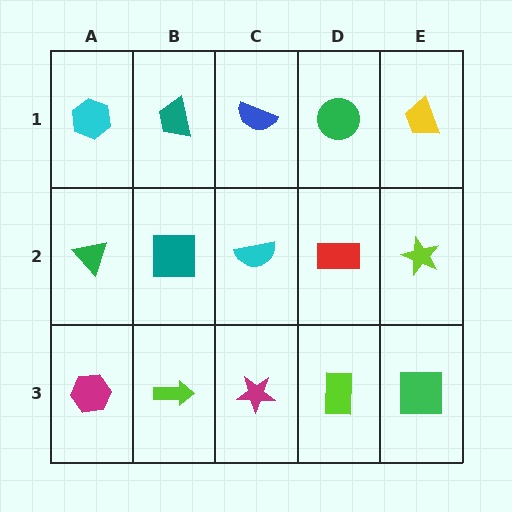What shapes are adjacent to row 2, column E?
A yellow trapezoid (row 1, column E), a green square (row 3, column E), a red rectangle (row 2, column D).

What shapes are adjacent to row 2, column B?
A teal trapezoid (row 1, column B), a lime arrow (row 3, column B), a green triangle (row 2, column A), a cyan semicircle (row 2, column C).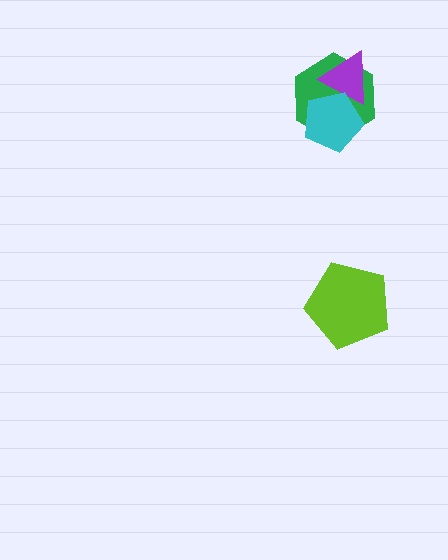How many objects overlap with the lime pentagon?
0 objects overlap with the lime pentagon.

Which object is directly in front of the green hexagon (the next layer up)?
The purple triangle is directly in front of the green hexagon.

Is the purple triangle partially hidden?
Yes, it is partially covered by another shape.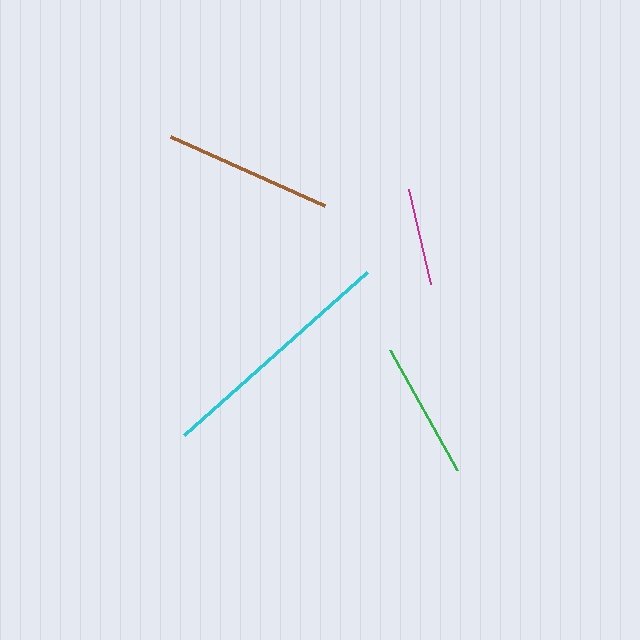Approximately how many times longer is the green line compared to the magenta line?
The green line is approximately 1.4 times the length of the magenta line.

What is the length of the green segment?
The green segment is approximately 138 pixels long.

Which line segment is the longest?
The cyan line is the longest at approximately 246 pixels.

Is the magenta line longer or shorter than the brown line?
The brown line is longer than the magenta line.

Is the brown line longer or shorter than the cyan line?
The cyan line is longer than the brown line.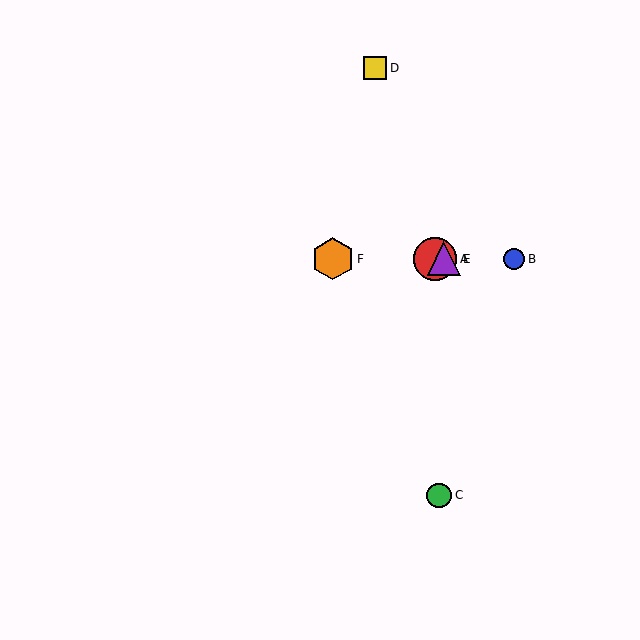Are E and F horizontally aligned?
Yes, both are at y≈259.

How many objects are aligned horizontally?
4 objects (A, B, E, F) are aligned horizontally.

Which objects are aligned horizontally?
Objects A, B, E, F are aligned horizontally.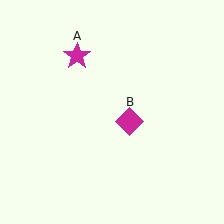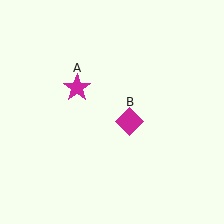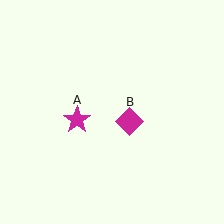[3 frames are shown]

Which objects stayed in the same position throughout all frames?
Magenta diamond (object B) remained stationary.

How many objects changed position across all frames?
1 object changed position: magenta star (object A).